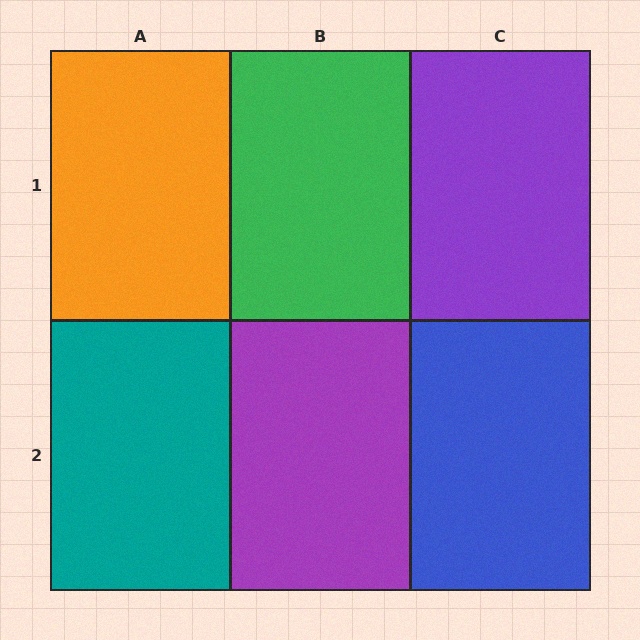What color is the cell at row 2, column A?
Teal.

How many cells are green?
1 cell is green.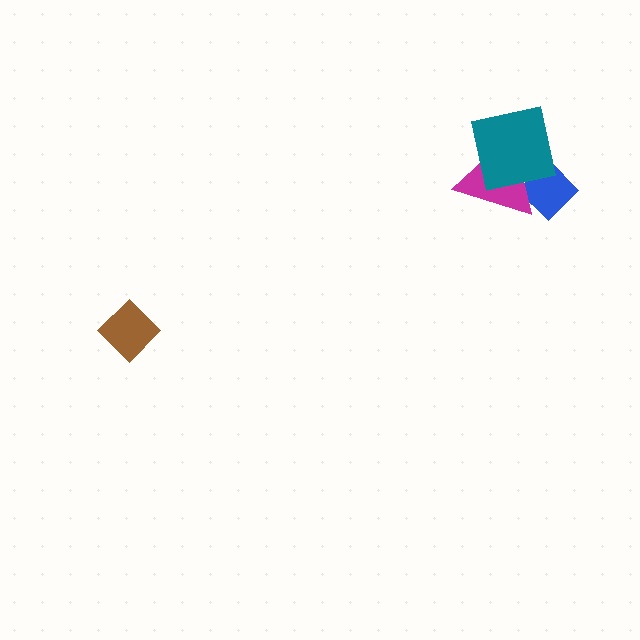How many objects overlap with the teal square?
2 objects overlap with the teal square.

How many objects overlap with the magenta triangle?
2 objects overlap with the magenta triangle.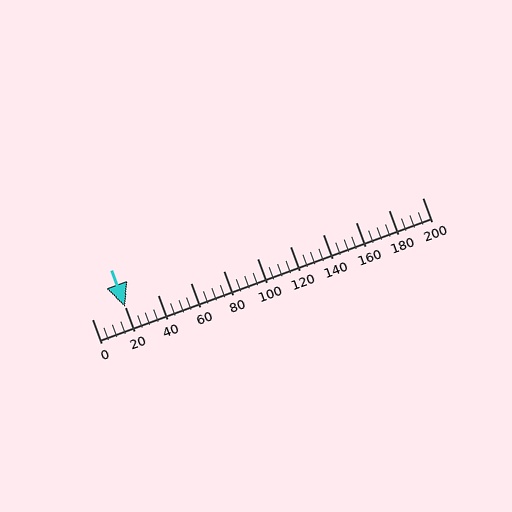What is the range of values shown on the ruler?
The ruler shows values from 0 to 200.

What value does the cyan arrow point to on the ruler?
The cyan arrow points to approximately 20.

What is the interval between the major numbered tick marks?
The major tick marks are spaced 20 units apart.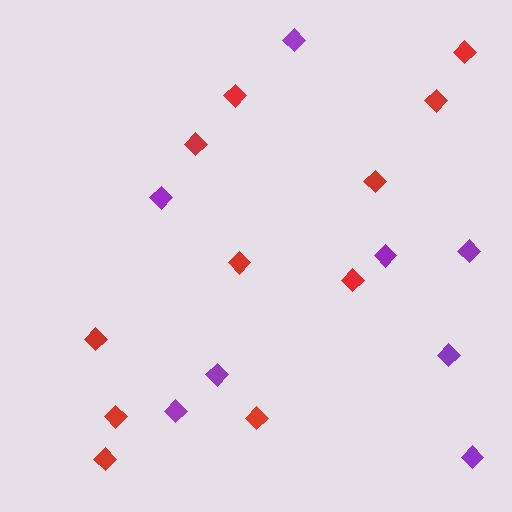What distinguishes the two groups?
There are 2 groups: one group of purple diamonds (8) and one group of red diamonds (11).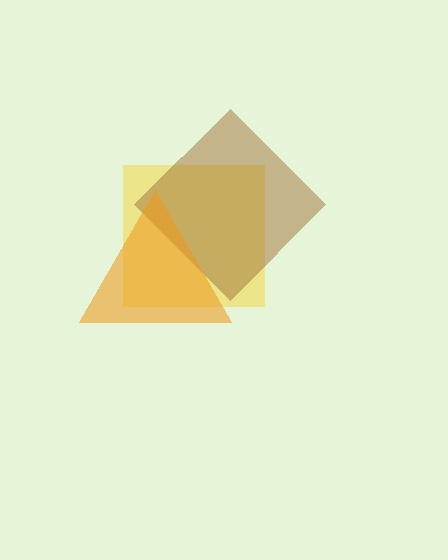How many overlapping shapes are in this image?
There are 3 overlapping shapes in the image.